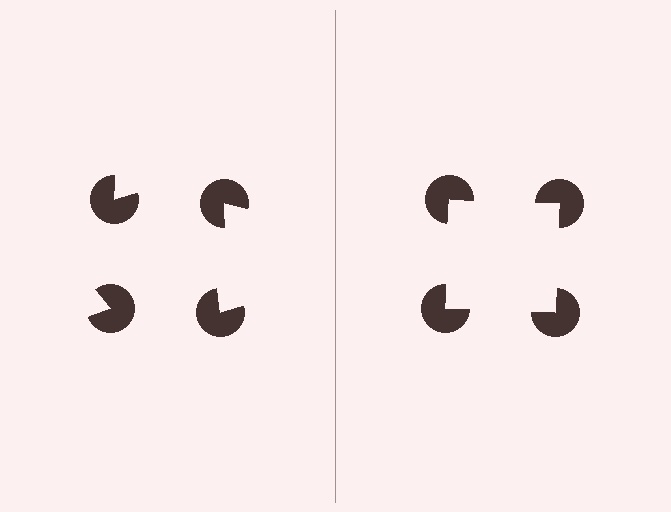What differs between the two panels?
The pac-man discs are positioned identically on both sides; only the wedge orientations differ. On the right they align to a square; on the left they are misaligned.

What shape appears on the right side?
An illusory square.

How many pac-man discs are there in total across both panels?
8 — 4 on each side.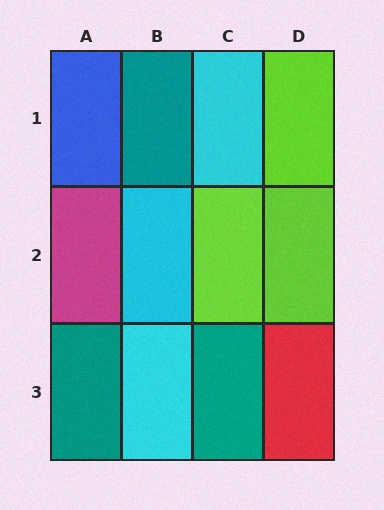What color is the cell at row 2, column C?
Lime.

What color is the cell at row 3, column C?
Teal.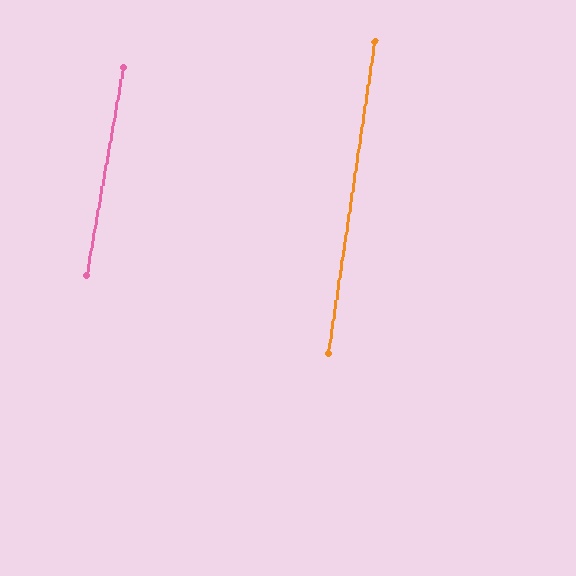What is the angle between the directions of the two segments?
Approximately 1 degree.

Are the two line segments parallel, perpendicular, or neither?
Parallel — their directions differ by only 1.4°.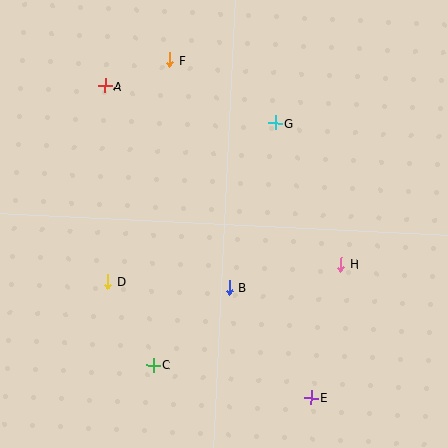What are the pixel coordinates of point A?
Point A is at (105, 86).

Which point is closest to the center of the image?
Point B at (229, 288) is closest to the center.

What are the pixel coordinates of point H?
Point H is at (341, 264).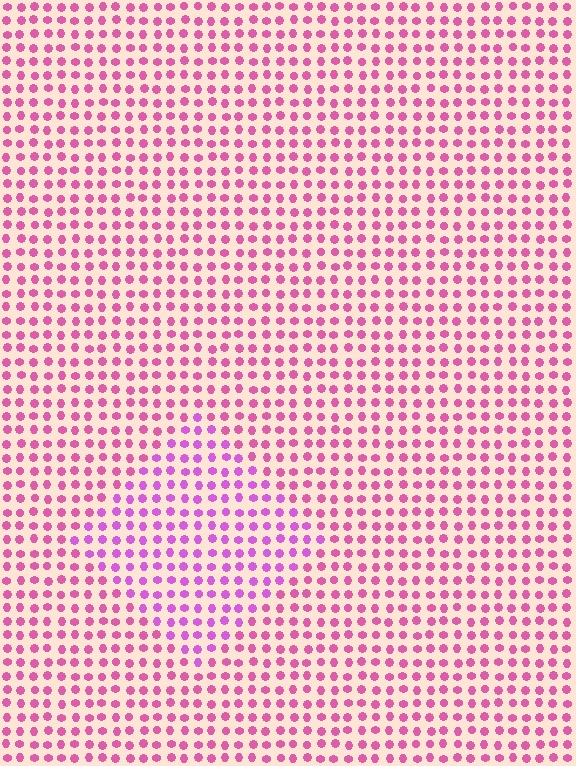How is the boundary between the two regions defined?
The boundary is defined purely by a slight shift in hue (about 27 degrees). Spacing, size, and orientation are identical on both sides.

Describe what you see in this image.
The image is filled with small pink elements in a uniform arrangement. A diamond-shaped region is visible where the elements are tinted to a slightly different hue, forming a subtle color boundary.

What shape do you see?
I see a diamond.